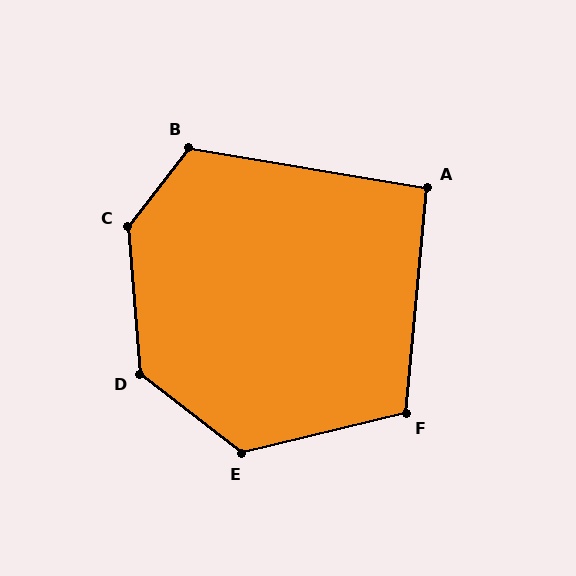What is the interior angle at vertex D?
Approximately 132 degrees (obtuse).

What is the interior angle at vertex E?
Approximately 128 degrees (obtuse).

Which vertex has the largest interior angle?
C, at approximately 138 degrees.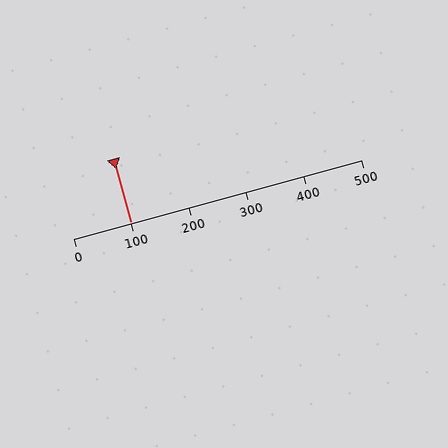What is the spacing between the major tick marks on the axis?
The major ticks are spaced 100 apart.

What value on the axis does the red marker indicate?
The marker indicates approximately 100.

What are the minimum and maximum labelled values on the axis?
The axis runs from 0 to 500.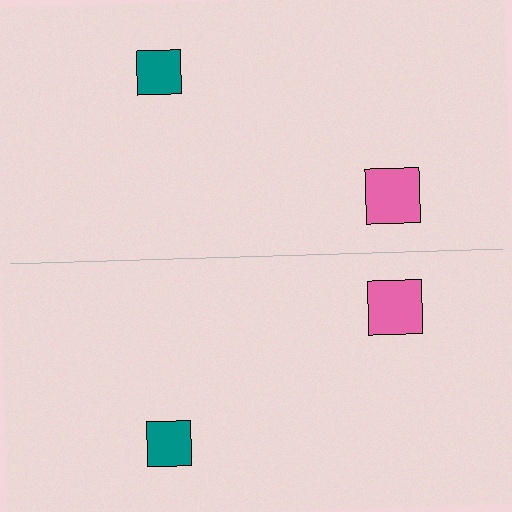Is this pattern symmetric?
Yes, this pattern has bilateral (reflection) symmetry.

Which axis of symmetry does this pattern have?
The pattern has a horizontal axis of symmetry running through the center of the image.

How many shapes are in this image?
There are 4 shapes in this image.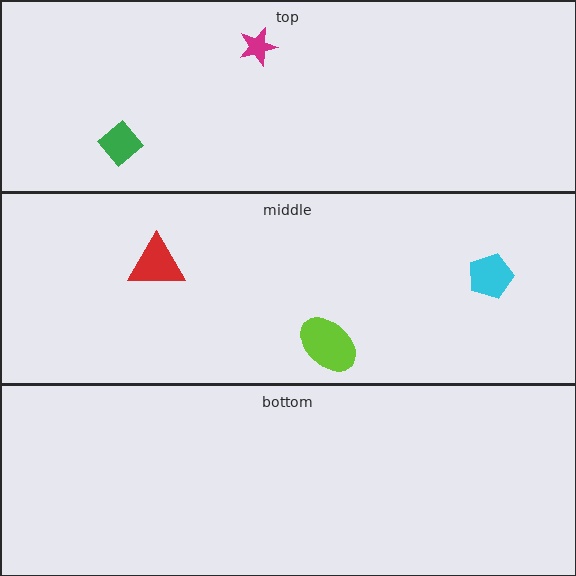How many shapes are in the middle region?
3.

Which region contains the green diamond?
The top region.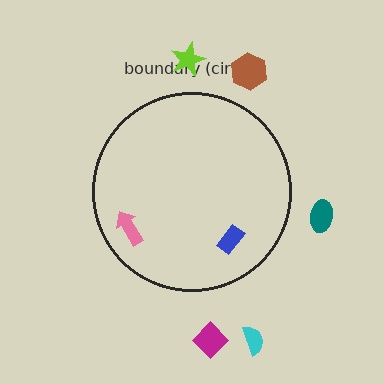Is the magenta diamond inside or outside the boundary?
Outside.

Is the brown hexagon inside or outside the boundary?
Outside.